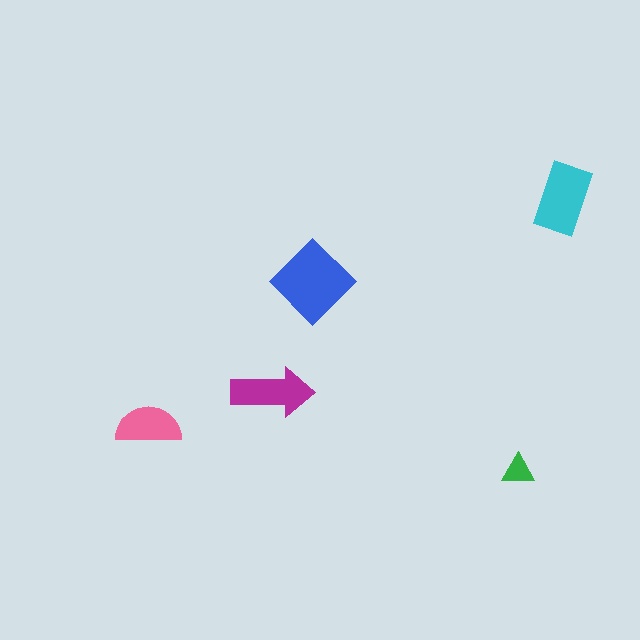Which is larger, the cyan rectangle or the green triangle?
The cyan rectangle.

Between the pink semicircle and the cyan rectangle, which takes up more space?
The cyan rectangle.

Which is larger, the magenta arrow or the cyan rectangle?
The cyan rectangle.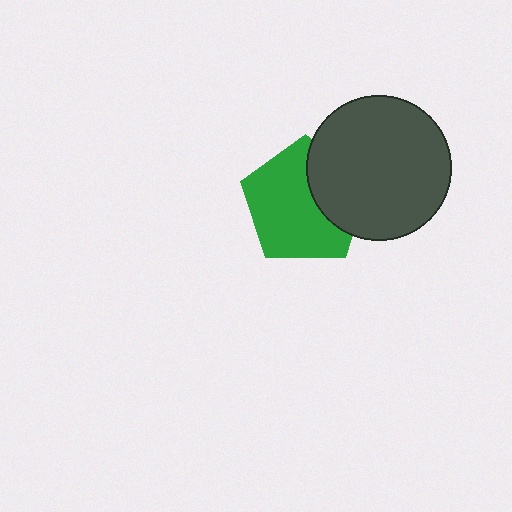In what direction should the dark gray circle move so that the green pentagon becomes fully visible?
The dark gray circle should move right. That is the shortest direction to clear the overlap and leave the green pentagon fully visible.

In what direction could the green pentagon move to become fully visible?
The green pentagon could move left. That would shift it out from behind the dark gray circle entirely.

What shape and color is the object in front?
The object in front is a dark gray circle.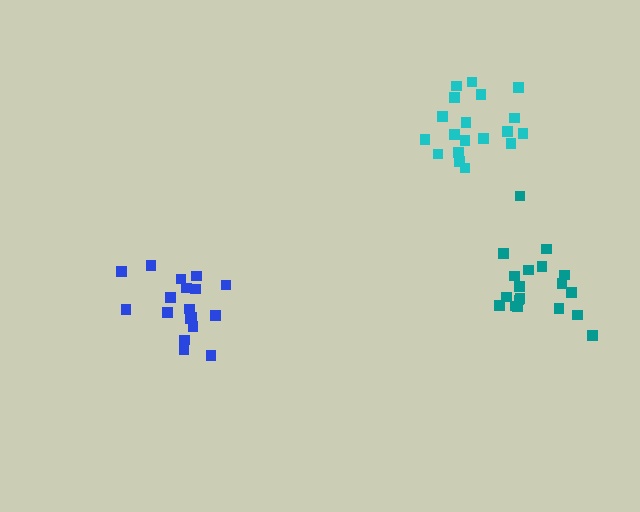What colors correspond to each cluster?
The clusters are colored: teal, cyan, blue.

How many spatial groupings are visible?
There are 3 spatial groupings.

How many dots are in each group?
Group 1: 19 dots, Group 2: 19 dots, Group 3: 18 dots (56 total).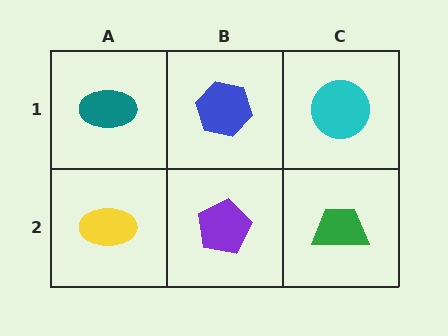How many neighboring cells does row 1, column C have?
2.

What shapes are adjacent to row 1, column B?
A purple pentagon (row 2, column B), a teal ellipse (row 1, column A), a cyan circle (row 1, column C).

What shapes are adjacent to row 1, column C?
A green trapezoid (row 2, column C), a blue hexagon (row 1, column B).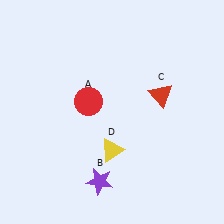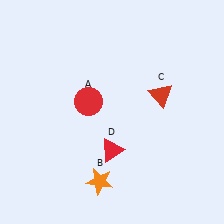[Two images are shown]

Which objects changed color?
B changed from purple to orange. D changed from yellow to red.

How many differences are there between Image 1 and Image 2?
There are 2 differences between the two images.